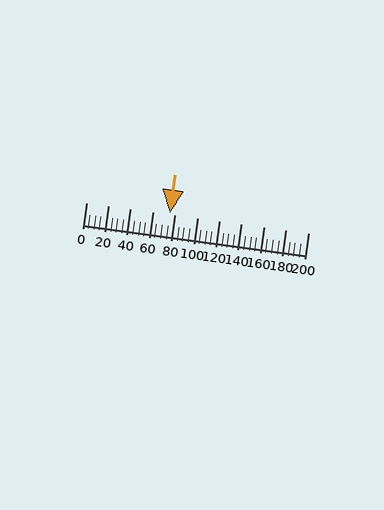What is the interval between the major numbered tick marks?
The major tick marks are spaced 20 units apart.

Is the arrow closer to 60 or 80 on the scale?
The arrow is closer to 80.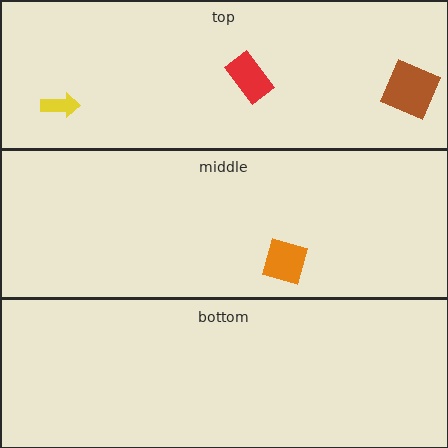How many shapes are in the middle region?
1.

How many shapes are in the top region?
3.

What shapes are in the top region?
The brown square, the yellow arrow, the red rectangle.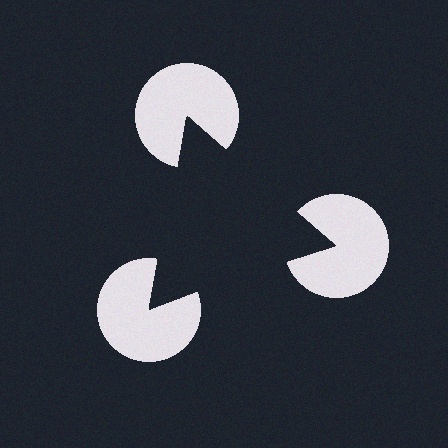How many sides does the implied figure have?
3 sides.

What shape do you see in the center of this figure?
An illusory triangle — its edges are inferred from the aligned wedge cuts in the pac-man discs, not physically drawn.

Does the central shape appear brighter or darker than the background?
It typically appears slightly darker than the background, even though no actual brightness change is drawn.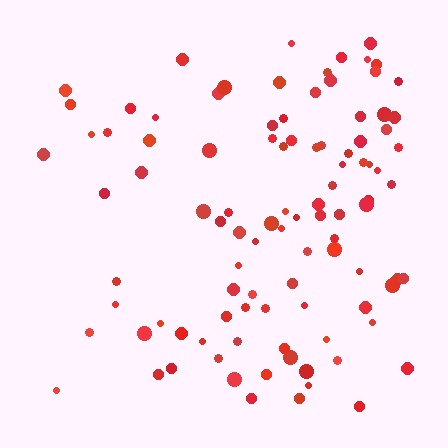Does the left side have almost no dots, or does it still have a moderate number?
Still a moderate number, just noticeably fewer than the right.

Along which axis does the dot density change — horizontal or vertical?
Horizontal.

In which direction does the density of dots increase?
From left to right, with the right side densest.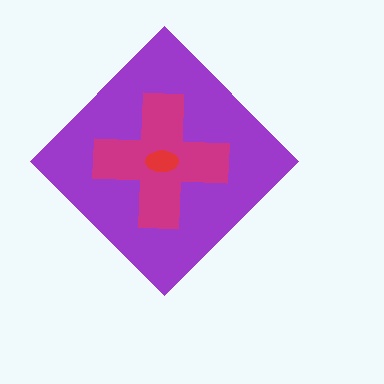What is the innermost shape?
The red ellipse.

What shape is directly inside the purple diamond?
The magenta cross.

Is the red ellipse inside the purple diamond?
Yes.